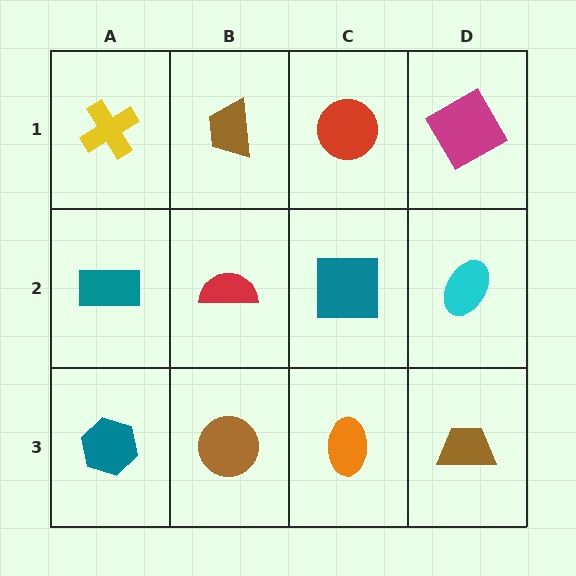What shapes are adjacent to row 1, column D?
A cyan ellipse (row 2, column D), a red circle (row 1, column C).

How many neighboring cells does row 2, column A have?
3.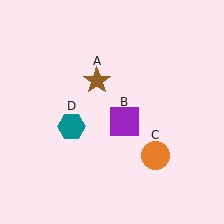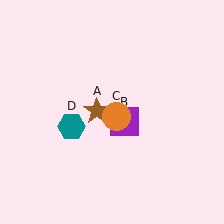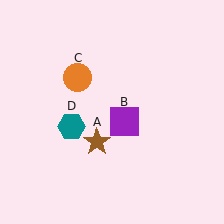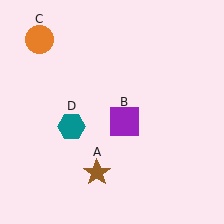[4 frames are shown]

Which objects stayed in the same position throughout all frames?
Purple square (object B) and teal hexagon (object D) remained stationary.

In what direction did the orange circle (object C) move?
The orange circle (object C) moved up and to the left.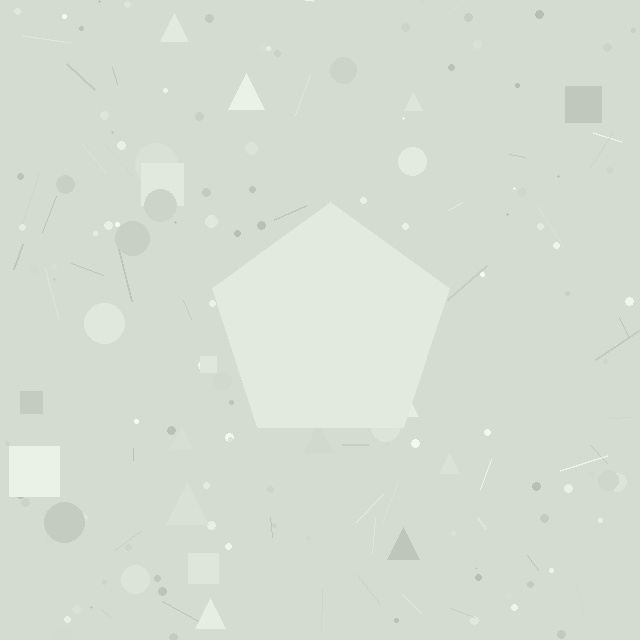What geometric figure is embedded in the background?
A pentagon is embedded in the background.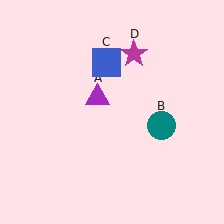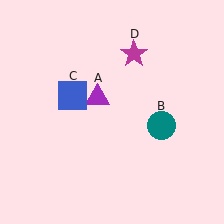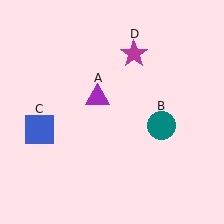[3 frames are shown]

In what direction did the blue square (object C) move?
The blue square (object C) moved down and to the left.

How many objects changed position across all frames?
1 object changed position: blue square (object C).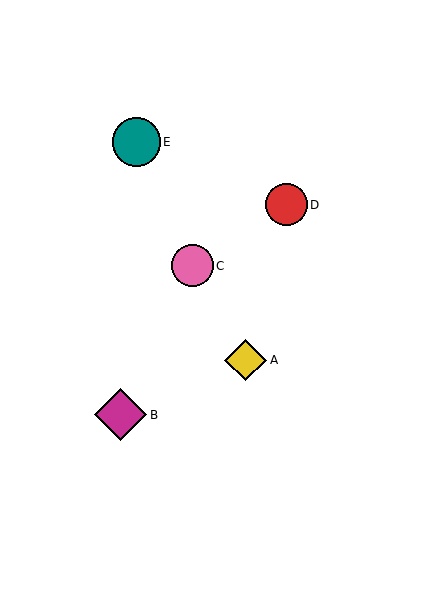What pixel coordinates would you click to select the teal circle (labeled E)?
Click at (136, 142) to select the teal circle E.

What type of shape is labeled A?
Shape A is a yellow diamond.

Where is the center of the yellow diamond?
The center of the yellow diamond is at (246, 360).